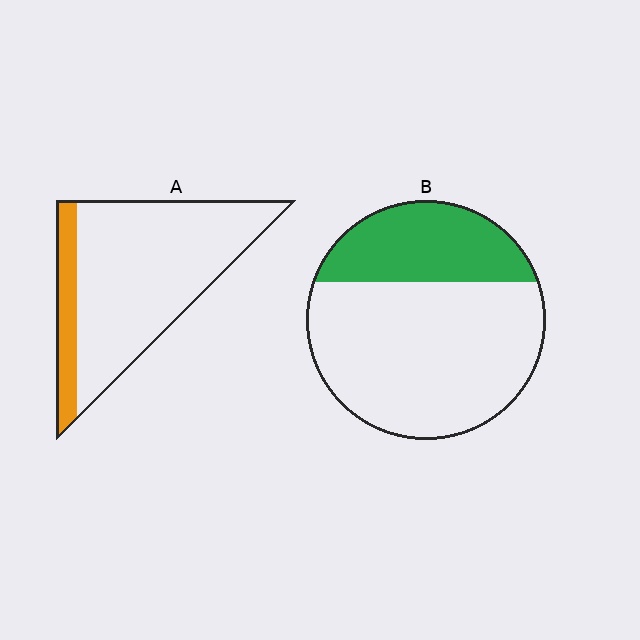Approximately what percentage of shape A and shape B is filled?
A is approximately 15% and B is approximately 30%.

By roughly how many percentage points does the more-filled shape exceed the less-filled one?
By roughly 15 percentage points (B over A).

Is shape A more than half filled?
No.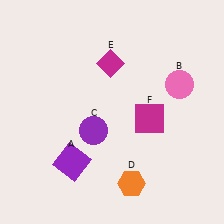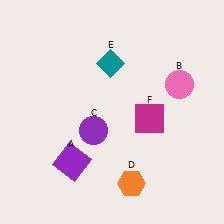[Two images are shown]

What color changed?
The diamond (E) changed from magenta in Image 1 to teal in Image 2.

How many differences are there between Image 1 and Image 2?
There is 1 difference between the two images.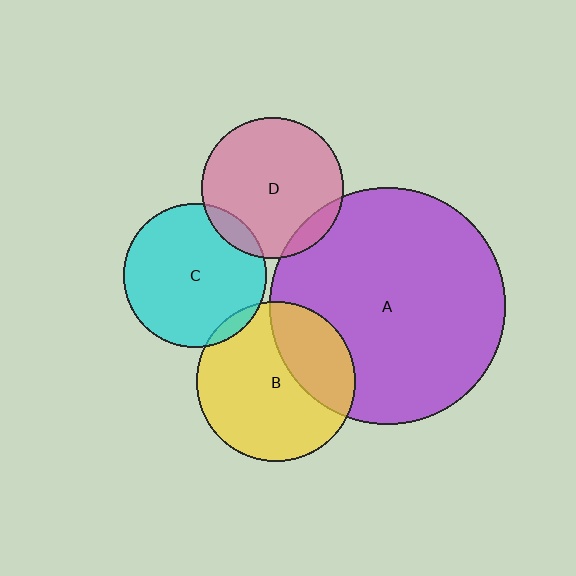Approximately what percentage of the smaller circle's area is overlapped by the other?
Approximately 10%.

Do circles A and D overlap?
Yes.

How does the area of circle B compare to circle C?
Approximately 1.2 times.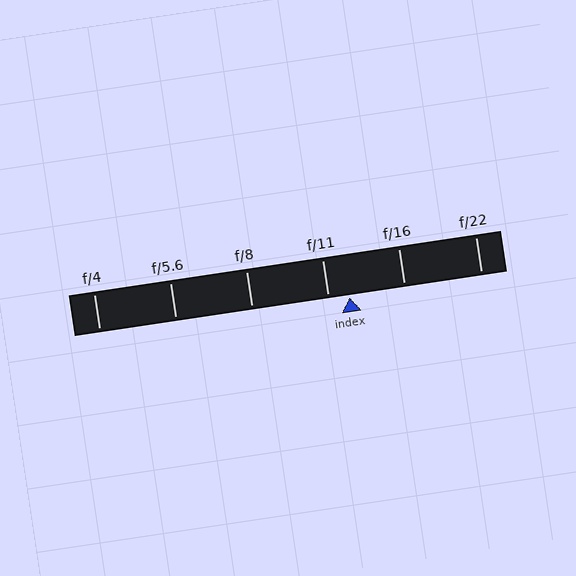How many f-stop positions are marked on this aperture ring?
There are 6 f-stop positions marked.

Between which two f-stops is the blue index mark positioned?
The index mark is between f/11 and f/16.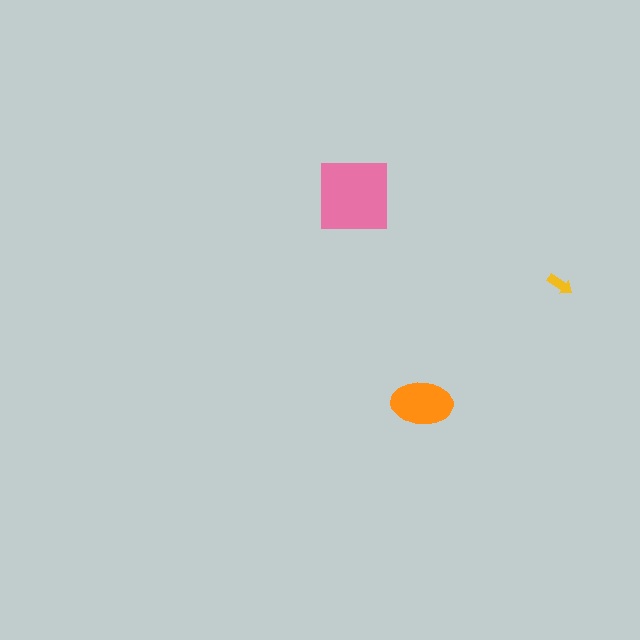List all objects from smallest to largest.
The yellow arrow, the orange ellipse, the pink square.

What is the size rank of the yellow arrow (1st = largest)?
3rd.